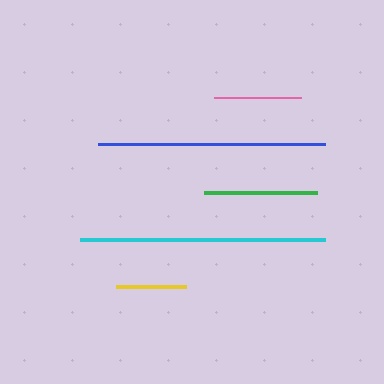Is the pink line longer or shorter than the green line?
The green line is longer than the pink line.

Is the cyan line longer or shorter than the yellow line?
The cyan line is longer than the yellow line.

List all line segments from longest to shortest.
From longest to shortest: cyan, blue, green, pink, yellow.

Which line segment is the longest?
The cyan line is the longest at approximately 245 pixels.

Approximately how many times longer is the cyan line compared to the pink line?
The cyan line is approximately 2.8 times the length of the pink line.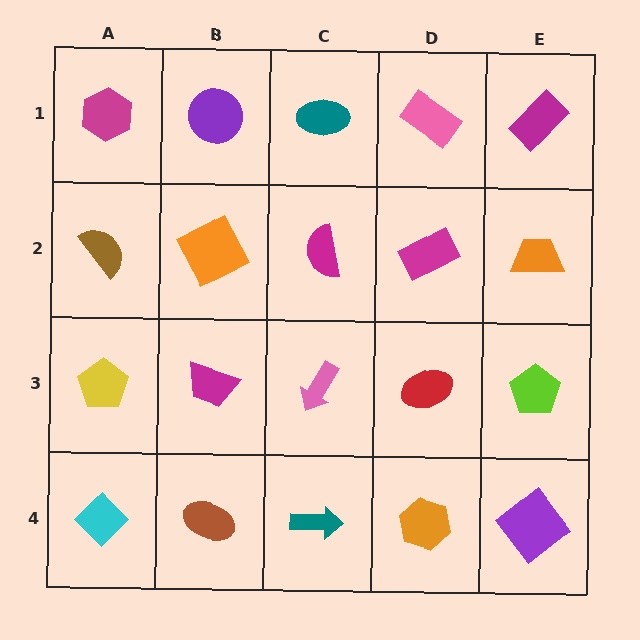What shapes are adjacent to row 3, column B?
An orange square (row 2, column B), a brown ellipse (row 4, column B), a yellow pentagon (row 3, column A), a pink arrow (row 3, column C).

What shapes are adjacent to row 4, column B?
A magenta trapezoid (row 3, column B), a cyan diamond (row 4, column A), a teal arrow (row 4, column C).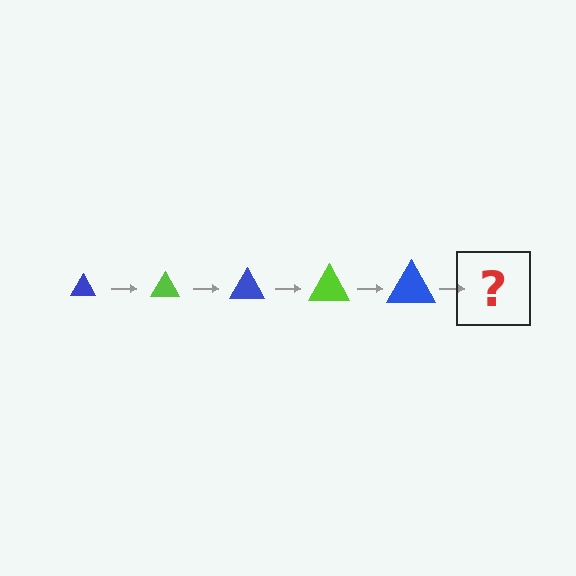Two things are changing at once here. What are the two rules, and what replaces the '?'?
The two rules are that the triangle grows larger each step and the color cycles through blue and lime. The '?' should be a lime triangle, larger than the previous one.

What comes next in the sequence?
The next element should be a lime triangle, larger than the previous one.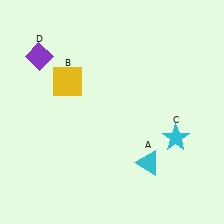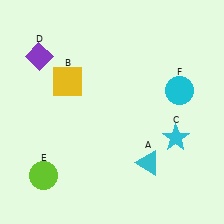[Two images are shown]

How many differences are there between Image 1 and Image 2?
There are 2 differences between the two images.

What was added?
A lime circle (E), a cyan circle (F) were added in Image 2.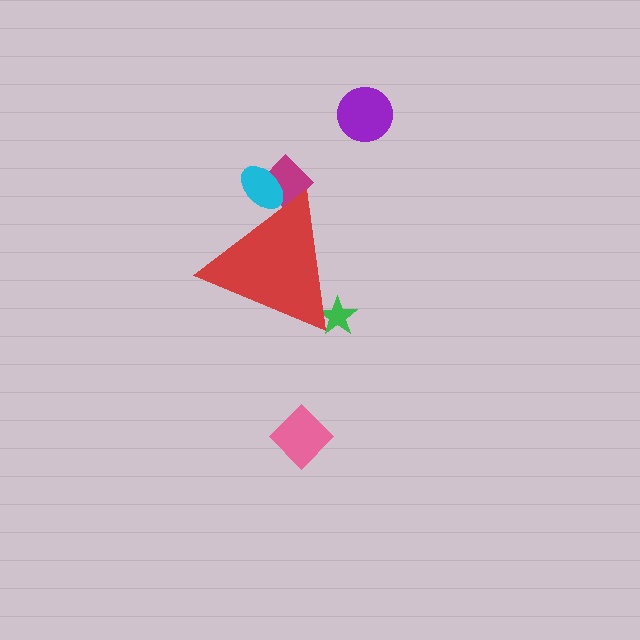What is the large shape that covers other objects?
A red triangle.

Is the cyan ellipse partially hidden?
Yes, the cyan ellipse is partially hidden behind the red triangle.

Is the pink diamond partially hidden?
No, the pink diamond is fully visible.